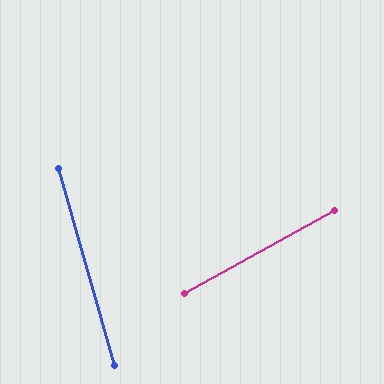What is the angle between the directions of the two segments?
Approximately 77 degrees.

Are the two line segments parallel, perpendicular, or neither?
Neither parallel nor perpendicular — they differ by about 77°.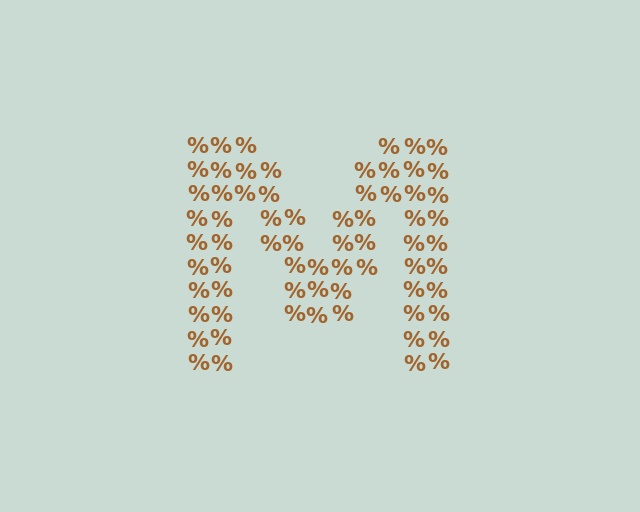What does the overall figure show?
The overall figure shows the letter M.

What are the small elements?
The small elements are percent signs.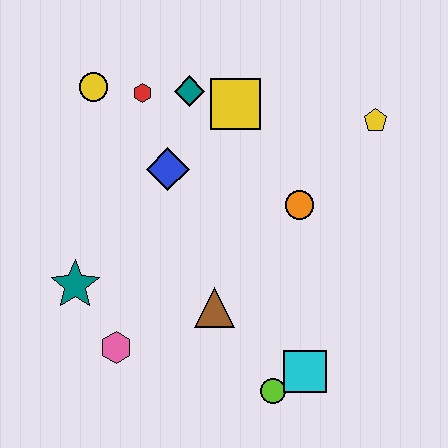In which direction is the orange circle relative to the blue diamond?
The orange circle is to the right of the blue diamond.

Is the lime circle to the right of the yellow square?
Yes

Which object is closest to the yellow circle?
The red hexagon is closest to the yellow circle.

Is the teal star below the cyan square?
No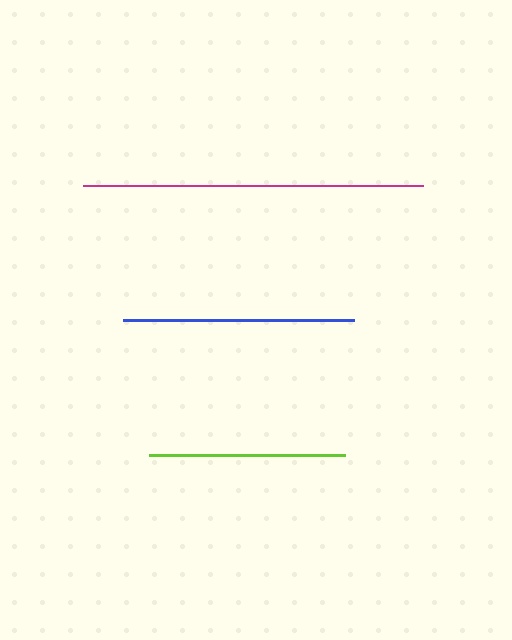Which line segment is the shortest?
The lime line is the shortest at approximately 197 pixels.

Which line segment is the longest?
The magenta line is the longest at approximately 339 pixels.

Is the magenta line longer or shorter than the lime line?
The magenta line is longer than the lime line.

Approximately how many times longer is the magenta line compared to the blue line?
The magenta line is approximately 1.5 times the length of the blue line.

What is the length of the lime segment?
The lime segment is approximately 197 pixels long.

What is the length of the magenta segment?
The magenta segment is approximately 339 pixels long.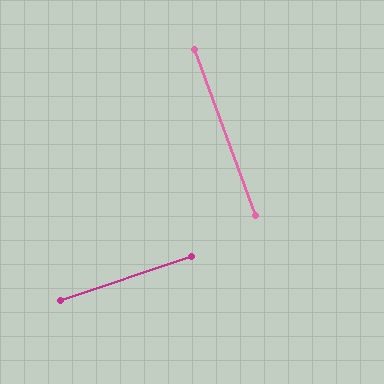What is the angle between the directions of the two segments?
Approximately 89 degrees.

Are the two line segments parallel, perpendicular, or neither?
Perpendicular — they meet at approximately 89°.